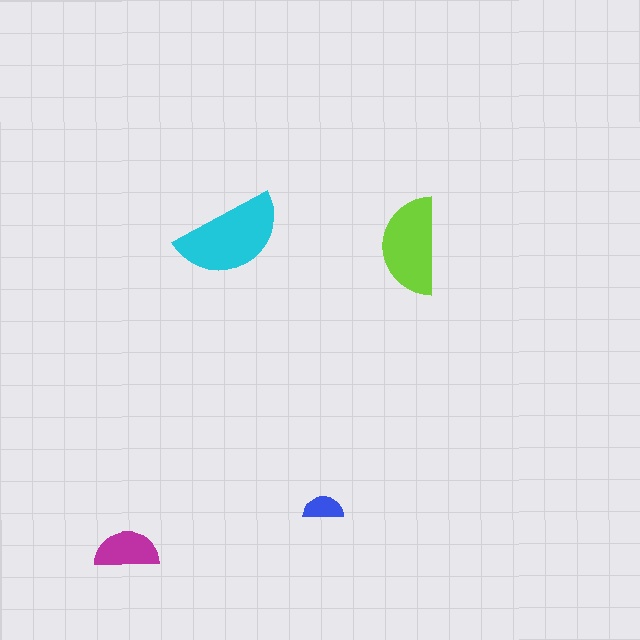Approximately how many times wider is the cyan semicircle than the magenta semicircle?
About 1.5 times wider.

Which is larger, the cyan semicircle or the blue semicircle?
The cyan one.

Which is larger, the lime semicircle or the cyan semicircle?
The cyan one.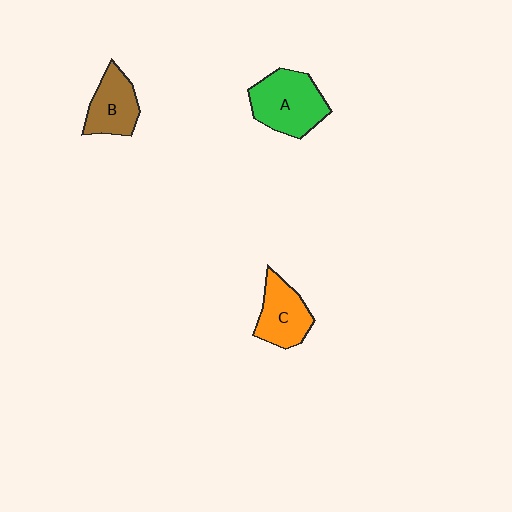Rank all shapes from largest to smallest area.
From largest to smallest: A (green), C (orange), B (brown).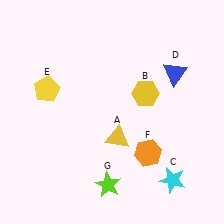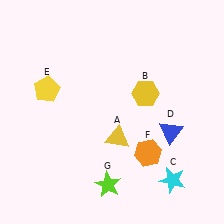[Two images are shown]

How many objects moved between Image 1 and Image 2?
1 object moved between the two images.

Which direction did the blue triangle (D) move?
The blue triangle (D) moved down.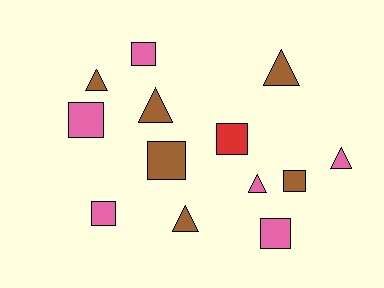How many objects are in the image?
There are 13 objects.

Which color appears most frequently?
Brown, with 6 objects.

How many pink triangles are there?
There are 2 pink triangles.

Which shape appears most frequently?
Square, with 7 objects.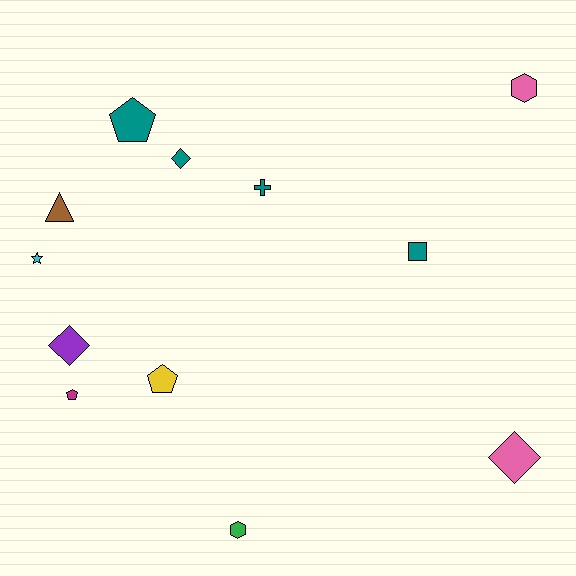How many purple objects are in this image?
There is 1 purple object.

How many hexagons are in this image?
There are 2 hexagons.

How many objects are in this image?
There are 12 objects.